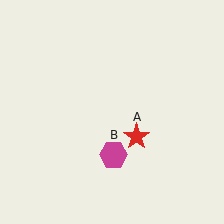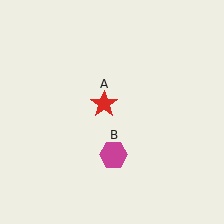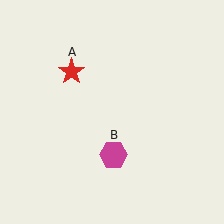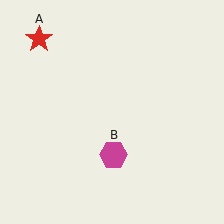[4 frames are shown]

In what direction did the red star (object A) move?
The red star (object A) moved up and to the left.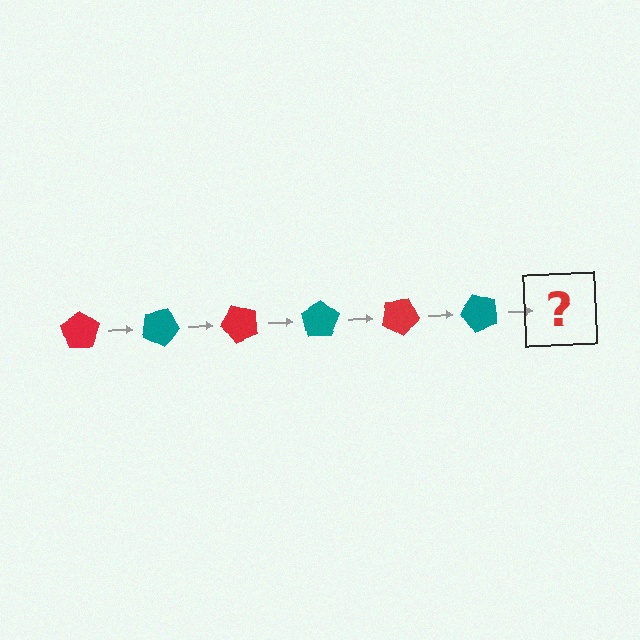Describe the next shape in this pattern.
It should be a red pentagon, rotated 150 degrees from the start.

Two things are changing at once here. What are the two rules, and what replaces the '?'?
The two rules are that it rotates 25 degrees each step and the color cycles through red and teal. The '?' should be a red pentagon, rotated 150 degrees from the start.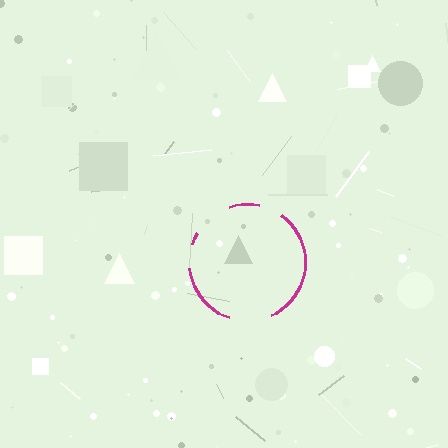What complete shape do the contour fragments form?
The contour fragments form a circle.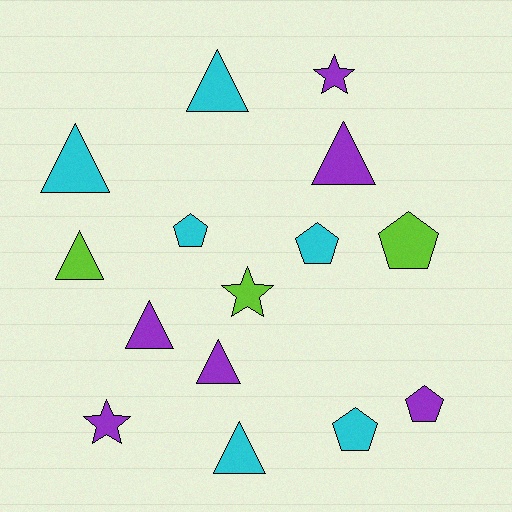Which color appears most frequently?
Purple, with 6 objects.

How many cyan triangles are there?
There are 3 cyan triangles.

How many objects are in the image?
There are 15 objects.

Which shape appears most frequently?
Triangle, with 7 objects.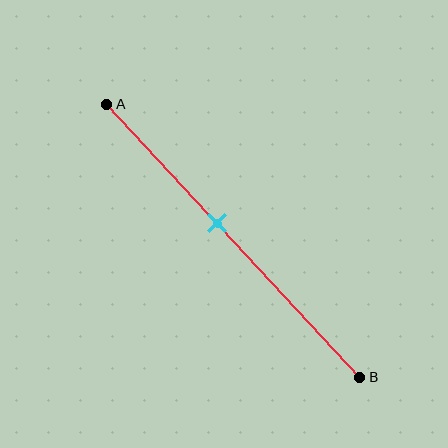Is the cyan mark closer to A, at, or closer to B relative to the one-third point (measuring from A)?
The cyan mark is closer to point B than the one-third point of segment AB.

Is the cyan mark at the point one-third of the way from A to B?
No, the mark is at about 45% from A, not at the 33% one-third point.